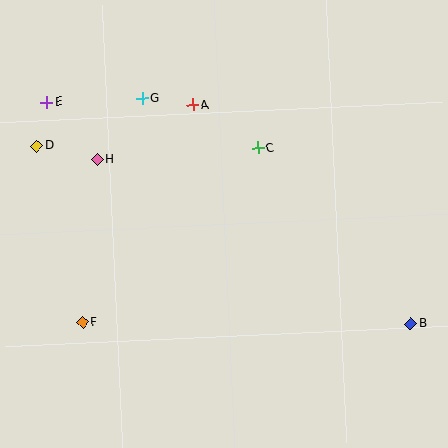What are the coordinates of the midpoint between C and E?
The midpoint between C and E is at (152, 125).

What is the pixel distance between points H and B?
The distance between H and B is 354 pixels.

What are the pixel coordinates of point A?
Point A is at (193, 105).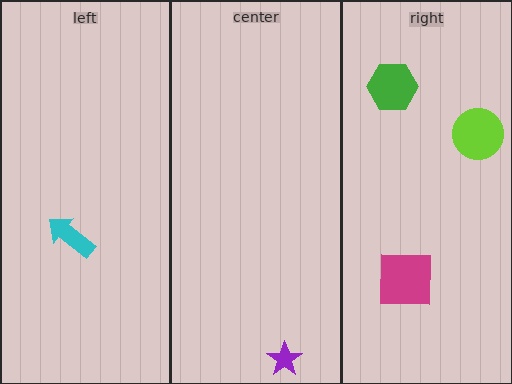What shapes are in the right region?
The lime circle, the magenta square, the green hexagon.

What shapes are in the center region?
The purple star.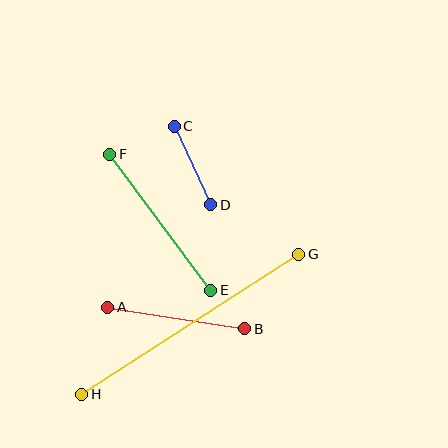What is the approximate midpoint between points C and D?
The midpoint is at approximately (192, 165) pixels.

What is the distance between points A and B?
The distance is approximately 139 pixels.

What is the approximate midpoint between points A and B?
The midpoint is at approximately (176, 318) pixels.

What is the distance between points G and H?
The distance is approximately 259 pixels.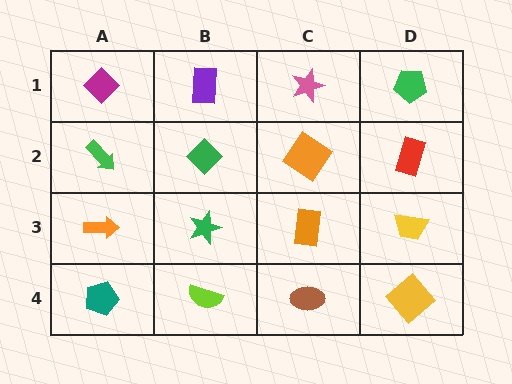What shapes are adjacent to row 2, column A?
A magenta diamond (row 1, column A), an orange arrow (row 3, column A), a green diamond (row 2, column B).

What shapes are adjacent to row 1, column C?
An orange diamond (row 2, column C), a purple rectangle (row 1, column B), a green pentagon (row 1, column D).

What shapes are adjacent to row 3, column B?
A green diamond (row 2, column B), a lime semicircle (row 4, column B), an orange arrow (row 3, column A), an orange rectangle (row 3, column C).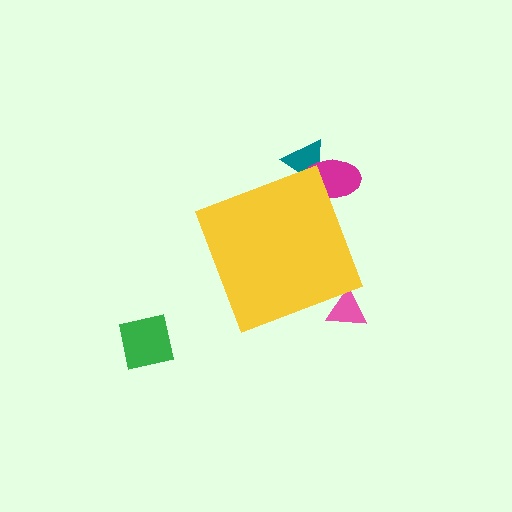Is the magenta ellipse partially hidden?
Yes, the magenta ellipse is partially hidden behind the yellow diamond.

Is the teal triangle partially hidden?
Yes, the teal triangle is partially hidden behind the yellow diamond.